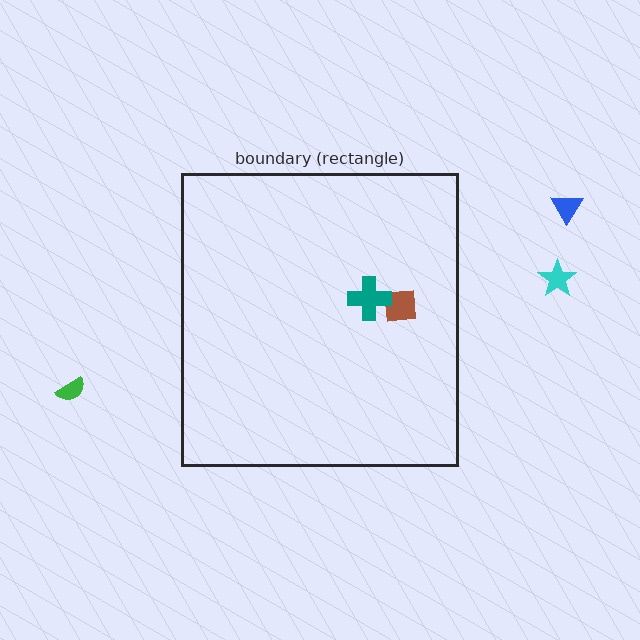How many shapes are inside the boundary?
2 inside, 3 outside.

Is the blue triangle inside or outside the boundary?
Outside.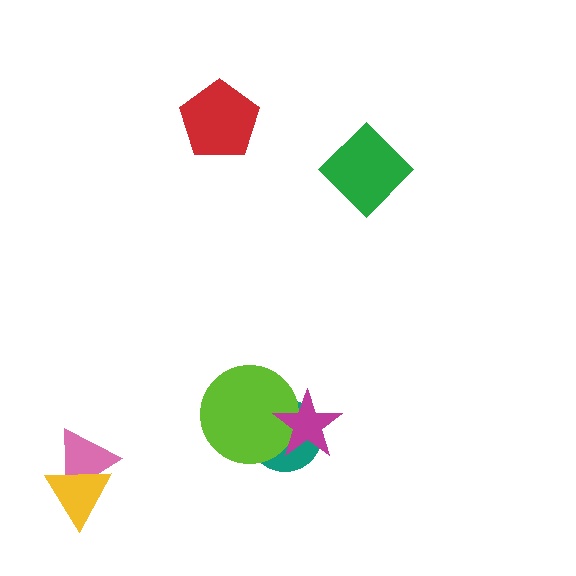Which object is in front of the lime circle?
The magenta star is in front of the lime circle.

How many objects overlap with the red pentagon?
0 objects overlap with the red pentagon.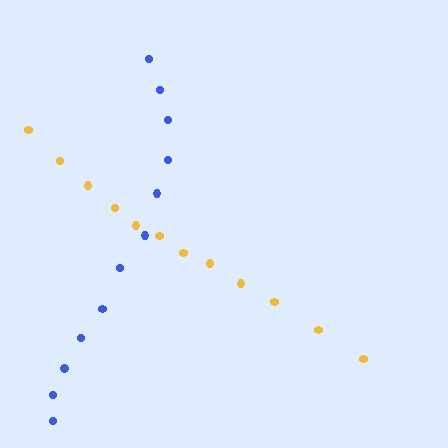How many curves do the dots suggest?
There are 2 distinct paths.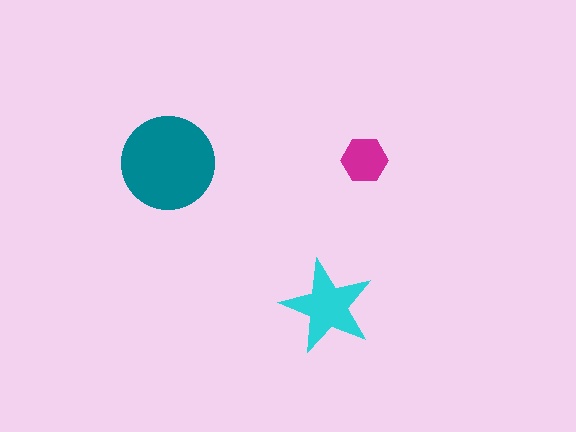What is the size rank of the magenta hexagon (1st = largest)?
3rd.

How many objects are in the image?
There are 3 objects in the image.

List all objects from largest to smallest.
The teal circle, the cyan star, the magenta hexagon.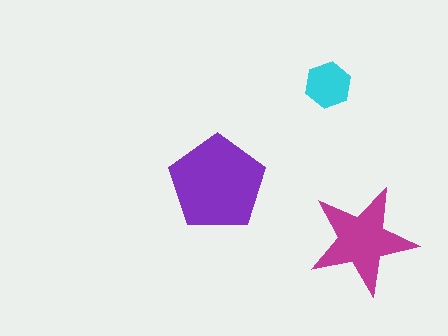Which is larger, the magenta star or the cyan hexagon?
The magenta star.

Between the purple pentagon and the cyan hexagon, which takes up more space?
The purple pentagon.